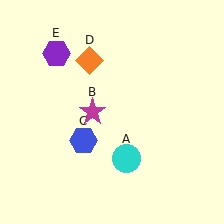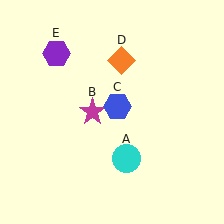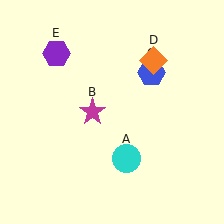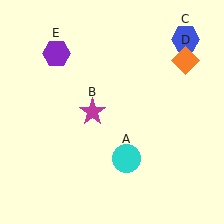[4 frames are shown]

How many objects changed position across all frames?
2 objects changed position: blue hexagon (object C), orange diamond (object D).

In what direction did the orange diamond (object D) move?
The orange diamond (object D) moved right.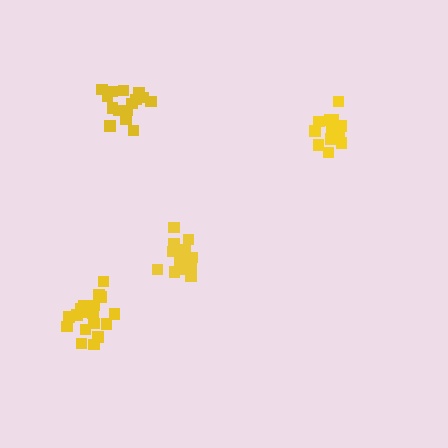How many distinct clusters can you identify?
There are 4 distinct clusters.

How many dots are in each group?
Group 1: 13 dots, Group 2: 18 dots, Group 3: 19 dots, Group 4: 15 dots (65 total).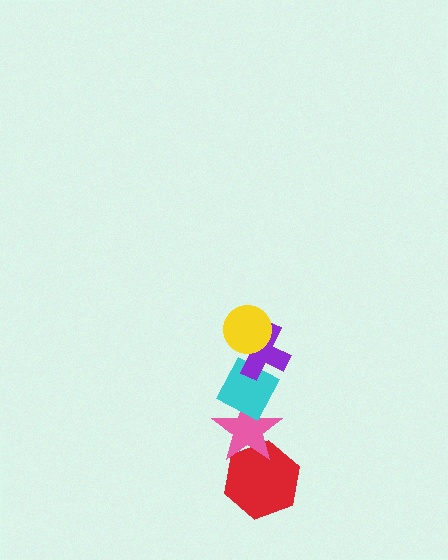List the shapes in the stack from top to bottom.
From top to bottom: the yellow circle, the purple cross, the cyan diamond, the pink star, the red hexagon.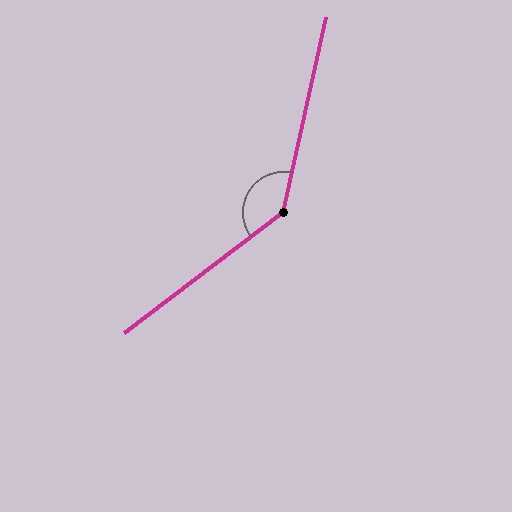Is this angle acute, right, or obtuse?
It is obtuse.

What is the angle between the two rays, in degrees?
Approximately 139 degrees.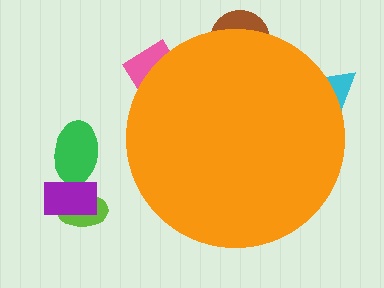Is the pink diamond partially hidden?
Yes, the pink diamond is partially hidden behind the orange circle.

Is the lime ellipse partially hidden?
No, the lime ellipse is fully visible.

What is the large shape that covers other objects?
An orange circle.